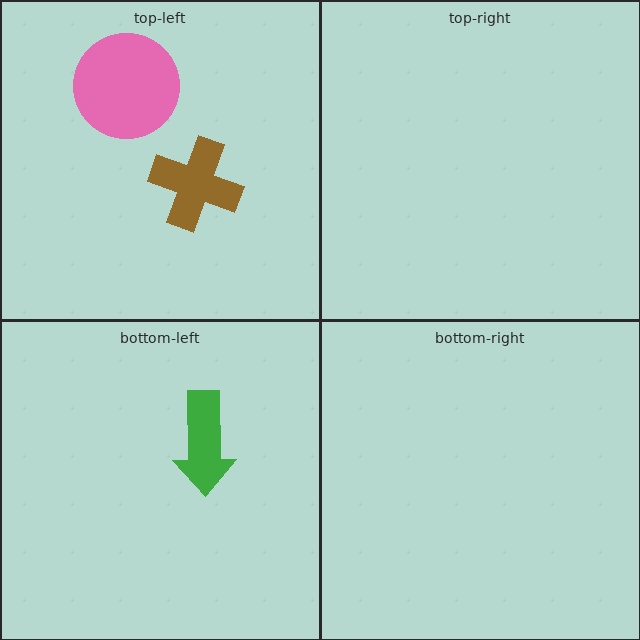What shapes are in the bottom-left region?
The green arrow.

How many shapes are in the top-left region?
2.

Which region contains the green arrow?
The bottom-left region.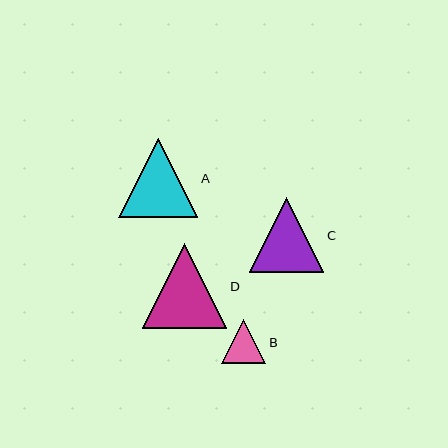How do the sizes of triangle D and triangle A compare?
Triangle D and triangle A are approximately the same size.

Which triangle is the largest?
Triangle D is the largest with a size of approximately 84 pixels.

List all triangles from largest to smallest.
From largest to smallest: D, A, C, B.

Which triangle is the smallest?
Triangle B is the smallest with a size of approximately 44 pixels.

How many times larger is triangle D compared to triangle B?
Triangle D is approximately 1.9 times the size of triangle B.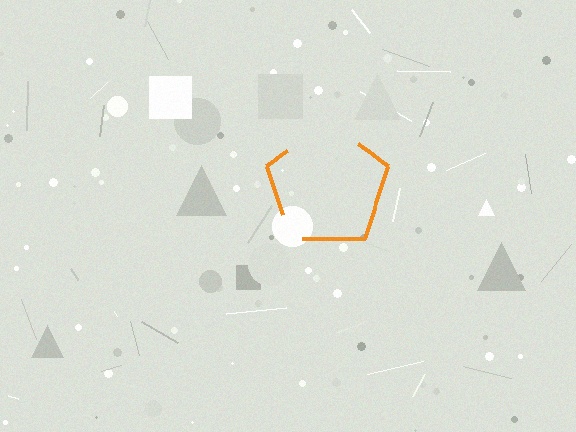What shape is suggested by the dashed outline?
The dashed outline suggests a pentagon.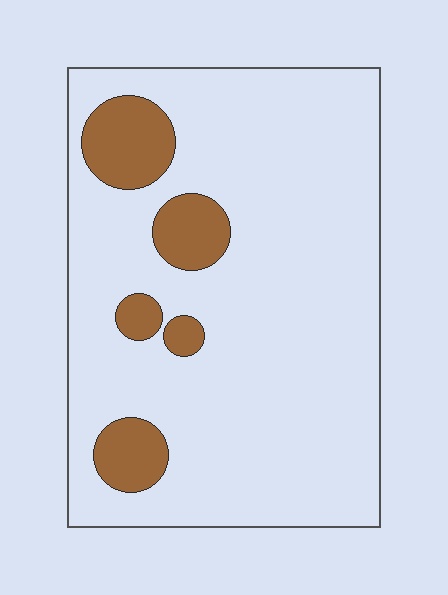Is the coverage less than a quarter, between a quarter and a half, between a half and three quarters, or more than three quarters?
Less than a quarter.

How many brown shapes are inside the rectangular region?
5.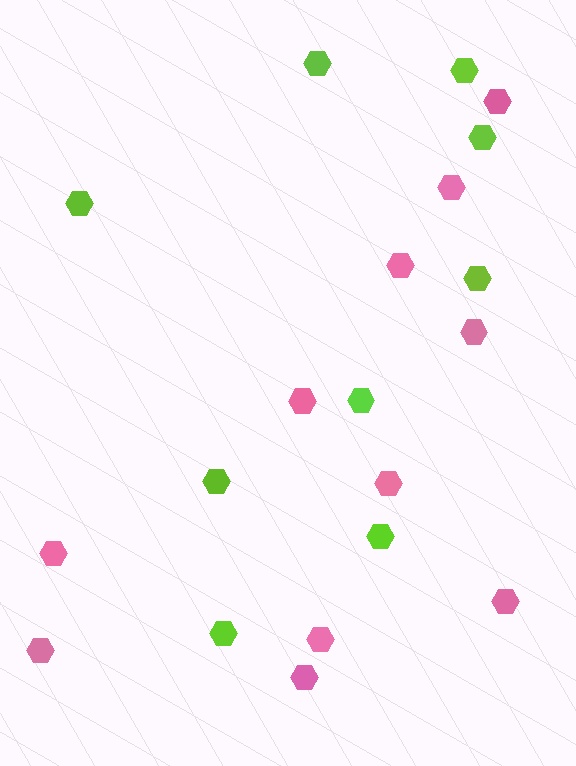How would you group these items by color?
There are 2 groups: one group of lime hexagons (9) and one group of pink hexagons (11).